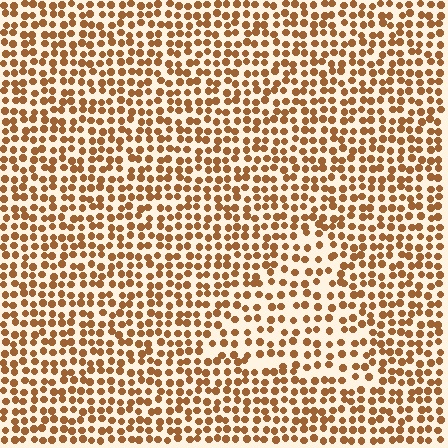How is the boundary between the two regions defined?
The boundary is defined by a change in element density (approximately 1.6x ratio). All elements are the same color, size, and shape.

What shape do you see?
I see a triangle.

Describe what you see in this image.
The image contains small brown elements arranged at two different densities. A triangle-shaped region is visible where the elements are less densely packed than the surrounding area.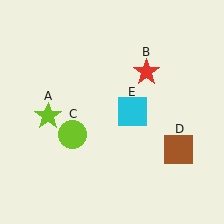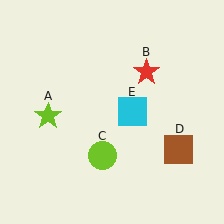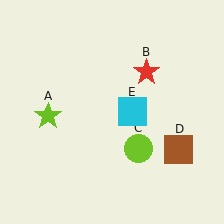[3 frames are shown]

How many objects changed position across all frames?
1 object changed position: lime circle (object C).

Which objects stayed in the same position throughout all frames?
Lime star (object A) and red star (object B) and brown square (object D) and cyan square (object E) remained stationary.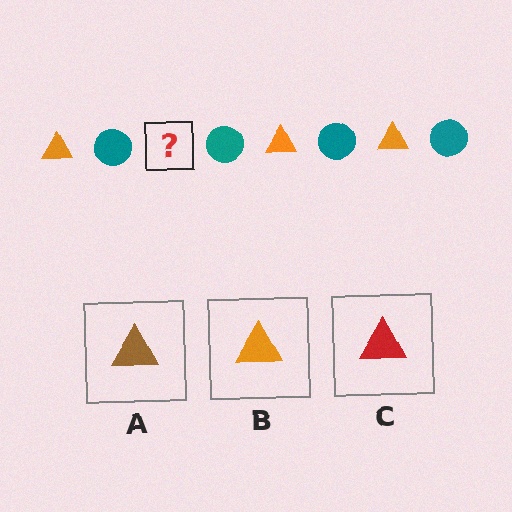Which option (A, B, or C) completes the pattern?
B.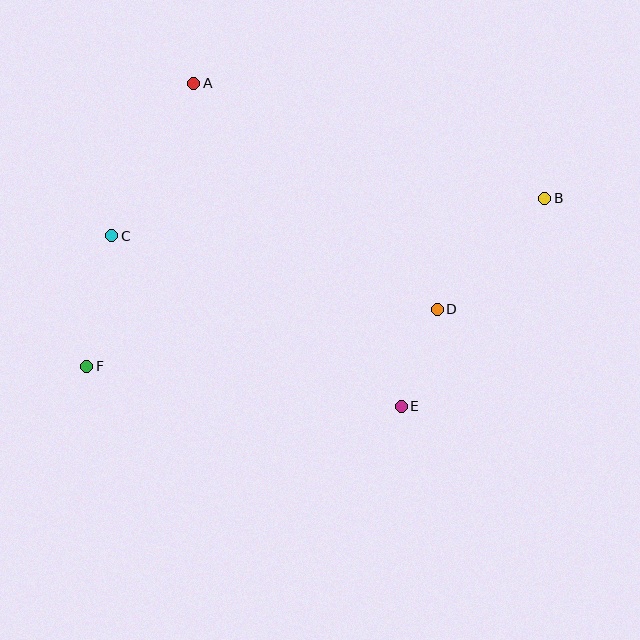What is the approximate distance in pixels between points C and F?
The distance between C and F is approximately 133 pixels.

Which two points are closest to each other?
Points D and E are closest to each other.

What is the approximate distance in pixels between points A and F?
The distance between A and F is approximately 303 pixels.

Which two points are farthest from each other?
Points B and F are farthest from each other.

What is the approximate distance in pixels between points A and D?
The distance between A and D is approximately 332 pixels.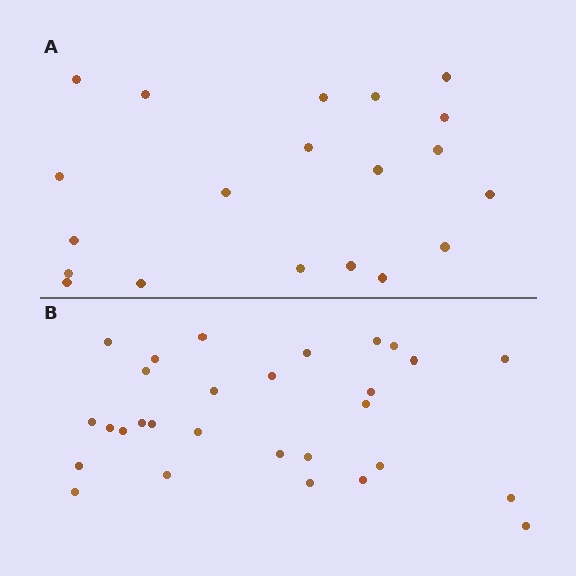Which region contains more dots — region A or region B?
Region B (the bottom region) has more dots.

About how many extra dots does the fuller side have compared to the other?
Region B has roughly 8 or so more dots than region A.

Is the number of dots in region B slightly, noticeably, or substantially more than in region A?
Region B has substantially more. The ratio is roughly 1.4 to 1.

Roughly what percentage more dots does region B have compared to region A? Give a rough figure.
About 45% more.